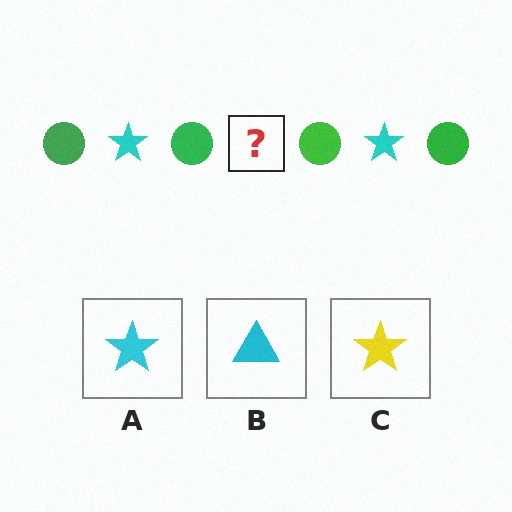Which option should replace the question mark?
Option A.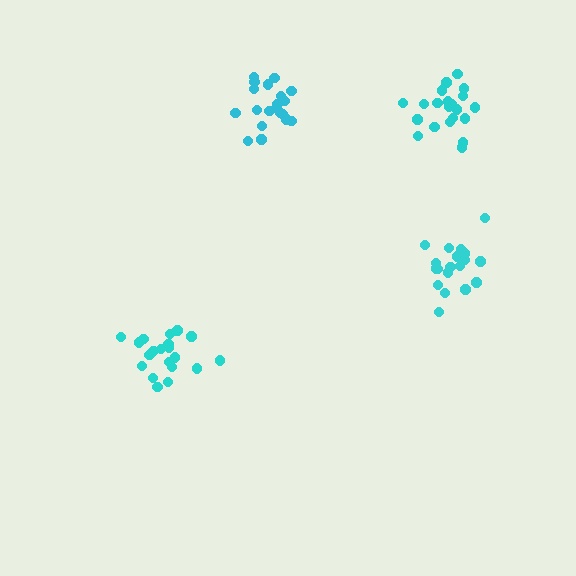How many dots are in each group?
Group 1: 21 dots, Group 2: 20 dots, Group 3: 20 dots, Group 4: 20 dots (81 total).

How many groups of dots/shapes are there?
There are 4 groups.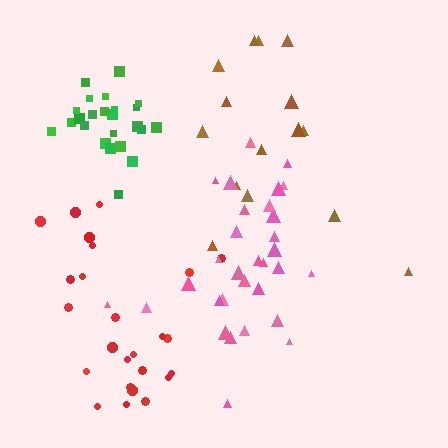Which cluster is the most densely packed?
Green.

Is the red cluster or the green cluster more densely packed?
Green.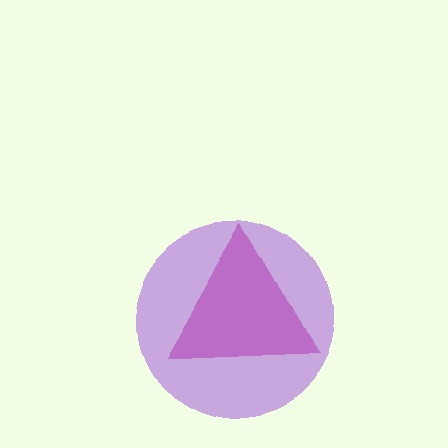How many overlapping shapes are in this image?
There are 2 overlapping shapes in the image.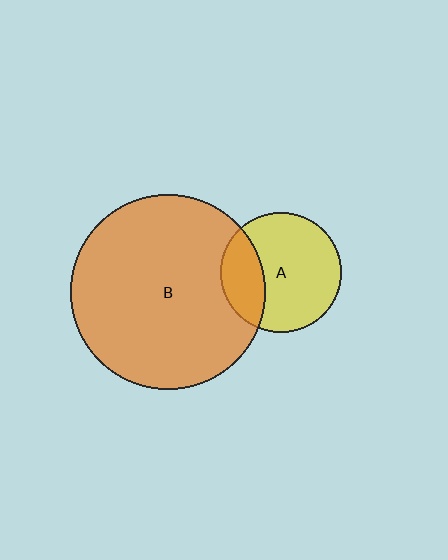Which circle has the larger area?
Circle B (orange).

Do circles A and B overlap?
Yes.